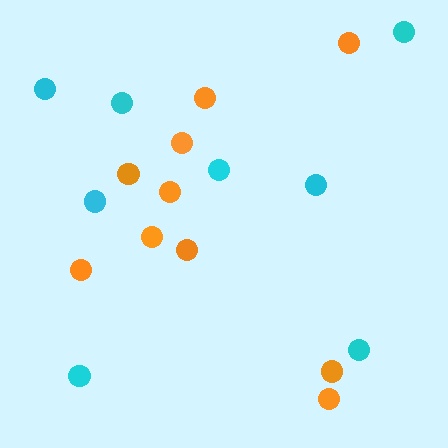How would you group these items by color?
There are 2 groups: one group of cyan circles (8) and one group of orange circles (10).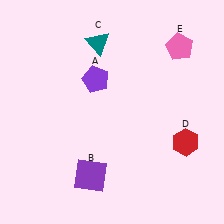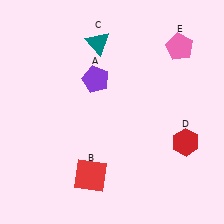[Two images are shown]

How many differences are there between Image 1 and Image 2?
There is 1 difference between the two images.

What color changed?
The square (B) changed from purple in Image 1 to red in Image 2.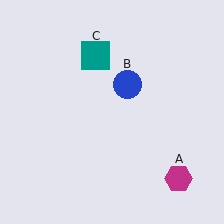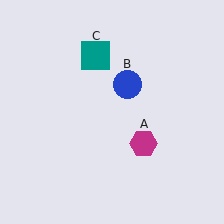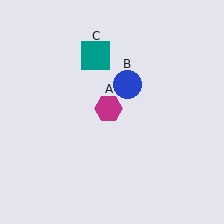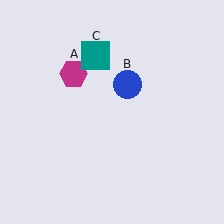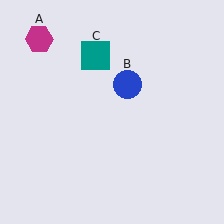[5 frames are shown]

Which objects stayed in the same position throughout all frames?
Blue circle (object B) and teal square (object C) remained stationary.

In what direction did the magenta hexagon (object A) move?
The magenta hexagon (object A) moved up and to the left.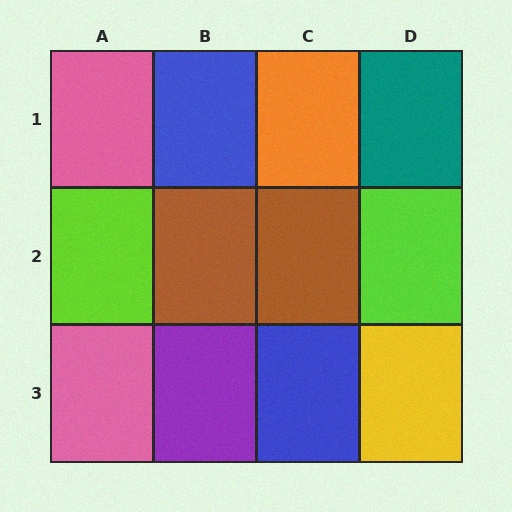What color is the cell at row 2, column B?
Brown.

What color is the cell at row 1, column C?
Orange.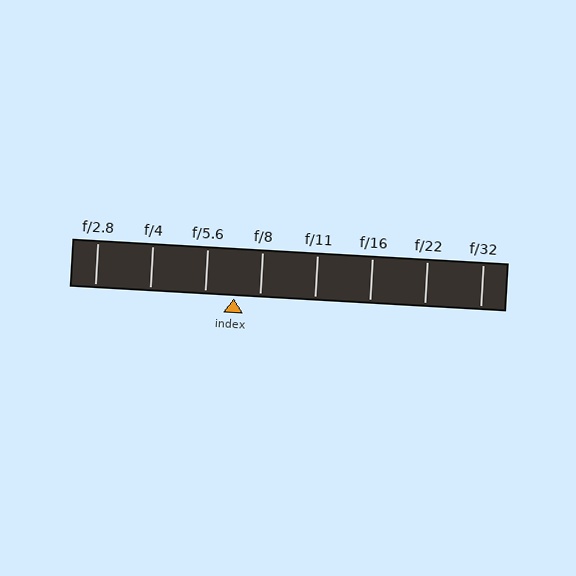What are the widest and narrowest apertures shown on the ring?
The widest aperture shown is f/2.8 and the narrowest is f/32.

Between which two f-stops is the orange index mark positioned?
The index mark is between f/5.6 and f/8.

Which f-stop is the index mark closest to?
The index mark is closest to f/8.